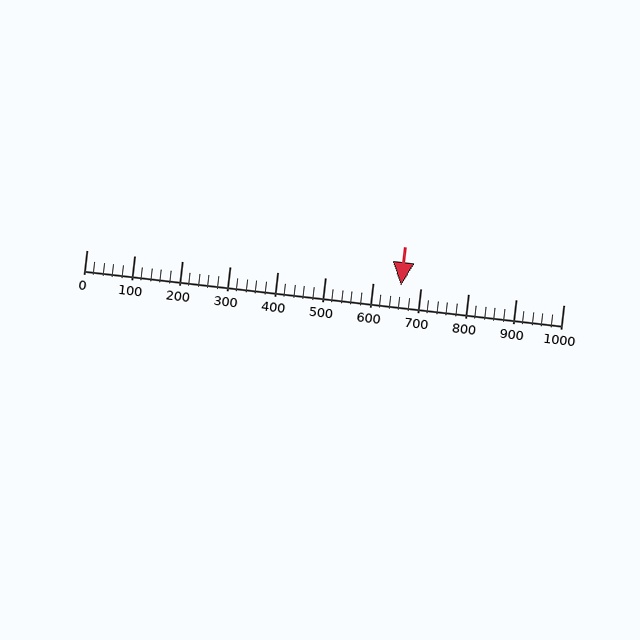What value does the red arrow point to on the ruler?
The red arrow points to approximately 660.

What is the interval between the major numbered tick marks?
The major tick marks are spaced 100 units apart.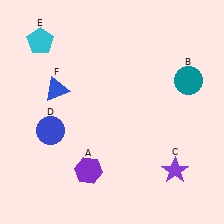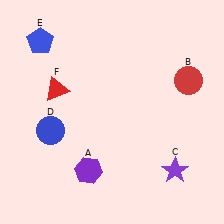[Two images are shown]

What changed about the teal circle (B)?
In Image 1, B is teal. In Image 2, it changed to red.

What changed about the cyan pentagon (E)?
In Image 1, E is cyan. In Image 2, it changed to blue.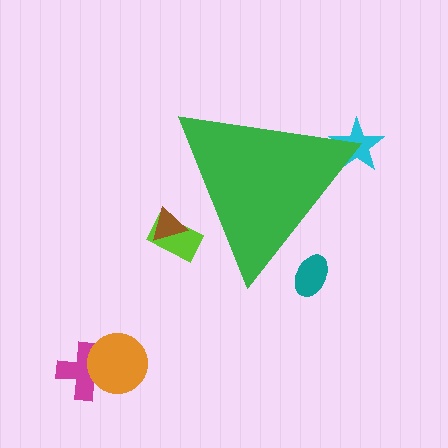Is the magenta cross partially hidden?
No, the magenta cross is fully visible.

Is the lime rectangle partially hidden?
Yes, the lime rectangle is partially hidden behind the green triangle.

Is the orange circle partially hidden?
No, the orange circle is fully visible.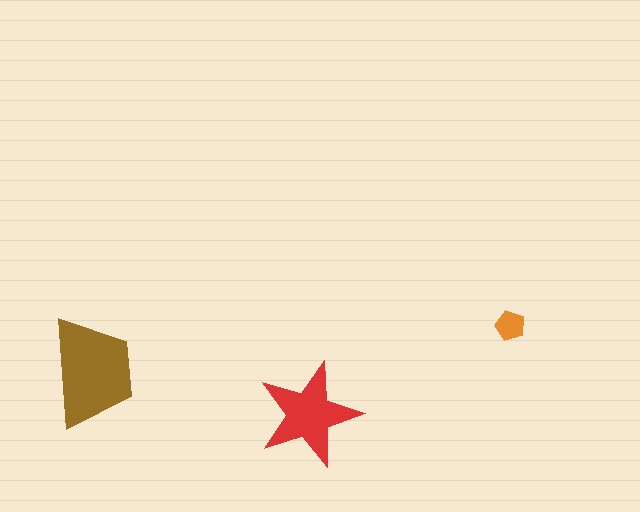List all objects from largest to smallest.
The brown trapezoid, the red star, the orange pentagon.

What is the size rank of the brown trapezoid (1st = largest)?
1st.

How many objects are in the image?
There are 3 objects in the image.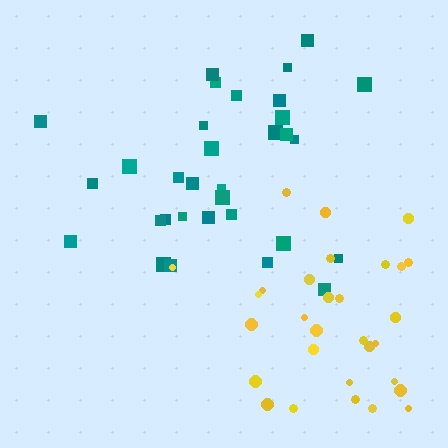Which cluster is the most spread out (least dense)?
Teal.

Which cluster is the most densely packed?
Yellow.